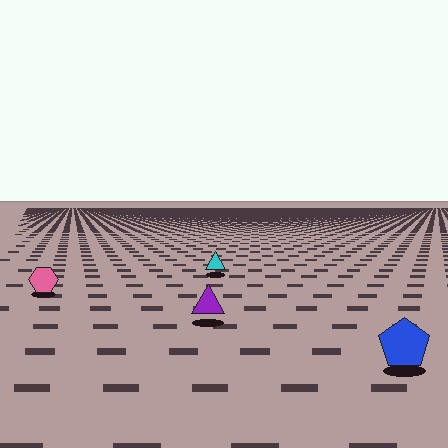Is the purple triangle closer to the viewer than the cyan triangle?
Yes. The purple triangle is closer — you can tell from the texture gradient: the ground texture is coarser near it.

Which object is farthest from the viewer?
The cyan triangle is farthest from the viewer. It appears smaller and the ground texture around it is denser.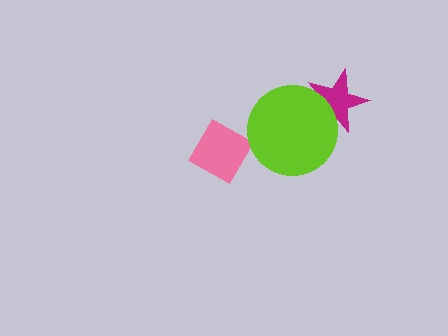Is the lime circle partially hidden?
No, no other shape covers it.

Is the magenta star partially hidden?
Yes, it is partially covered by another shape.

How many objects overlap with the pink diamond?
0 objects overlap with the pink diamond.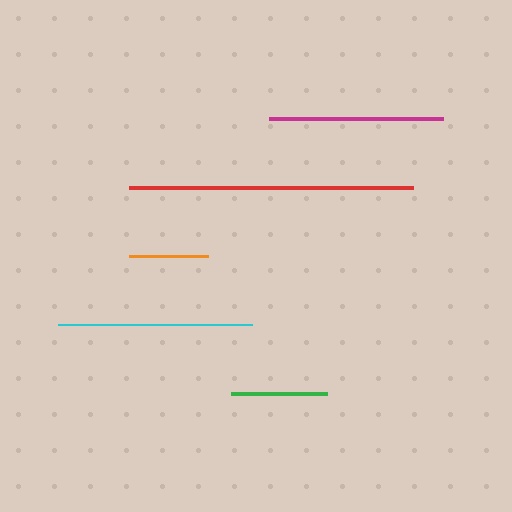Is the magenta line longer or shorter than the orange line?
The magenta line is longer than the orange line.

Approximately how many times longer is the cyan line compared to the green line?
The cyan line is approximately 2.0 times the length of the green line.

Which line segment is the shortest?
The orange line is the shortest at approximately 78 pixels.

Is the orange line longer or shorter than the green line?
The green line is longer than the orange line.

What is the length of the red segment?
The red segment is approximately 283 pixels long.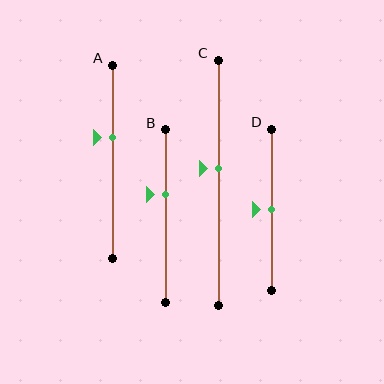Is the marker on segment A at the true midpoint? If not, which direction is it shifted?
No, the marker on segment A is shifted upward by about 13% of the segment length.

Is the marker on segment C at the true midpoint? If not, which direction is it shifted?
No, the marker on segment C is shifted upward by about 6% of the segment length.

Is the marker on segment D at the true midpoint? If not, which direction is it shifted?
Yes, the marker on segment D is at the true midpoint.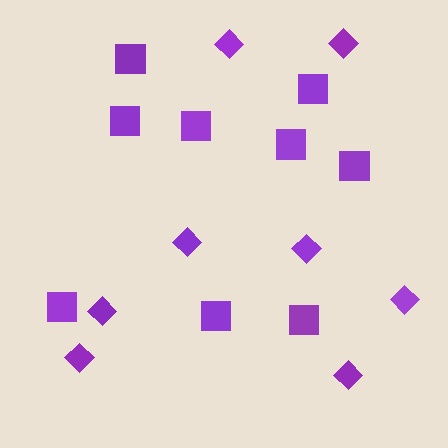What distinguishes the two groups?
There are 2 groups: one group of squares (9) and one group of diamonds (8).